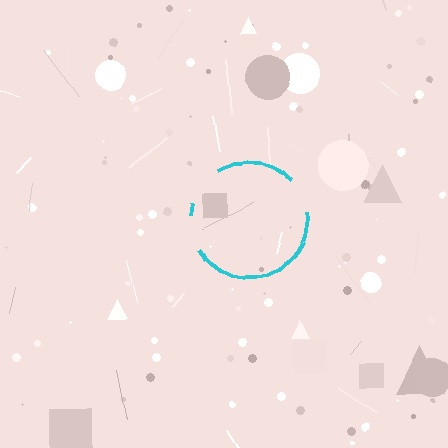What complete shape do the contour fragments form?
The contour fragments form a circle.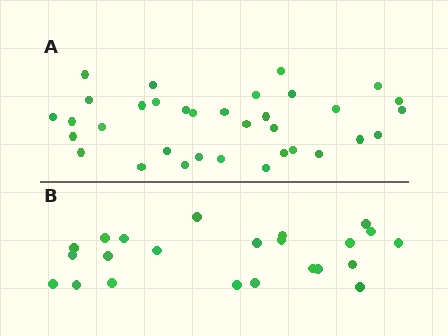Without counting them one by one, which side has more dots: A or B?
Region A (the top region) has more dots.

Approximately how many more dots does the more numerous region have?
Region A has roughly 12 or so more dots than region B.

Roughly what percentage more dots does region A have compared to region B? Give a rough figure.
About 50% more.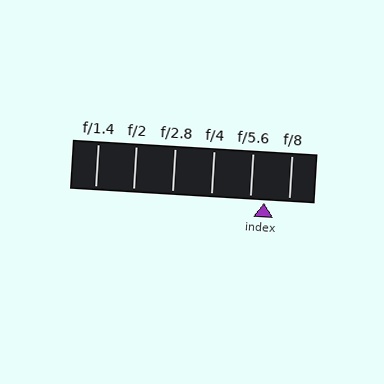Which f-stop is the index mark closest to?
The index mark is closest to f/5.6.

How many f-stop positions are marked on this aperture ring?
There are 6 f-stop positions marked.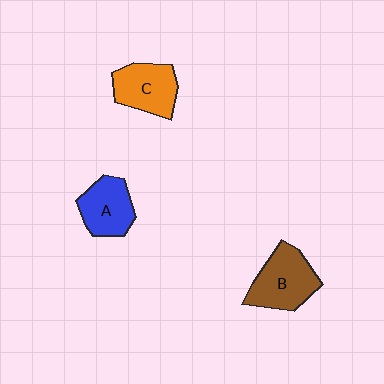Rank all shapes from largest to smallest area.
From largest to smallest: B (brown), C (orange), A (blue).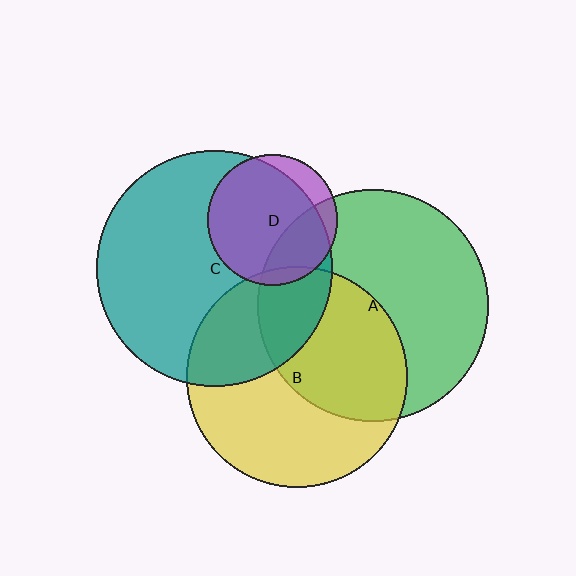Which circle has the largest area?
Circle C (teal).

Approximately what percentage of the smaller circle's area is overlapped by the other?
Approximately 85%.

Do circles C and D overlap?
Yes.